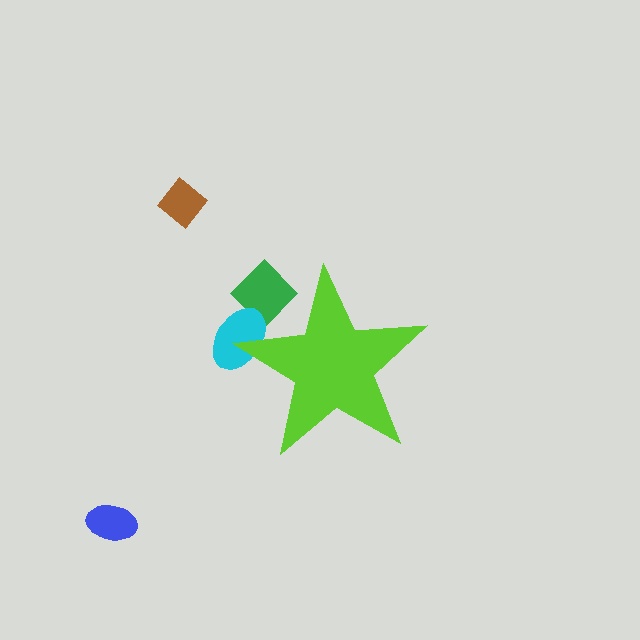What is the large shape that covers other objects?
A lime star.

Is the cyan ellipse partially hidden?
Yes, the cyan ellipse is partially hidden behind the lime star.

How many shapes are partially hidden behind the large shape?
2 shapes are partially hidden.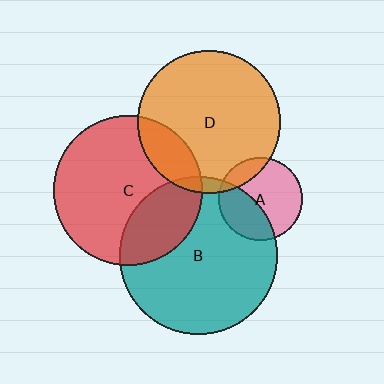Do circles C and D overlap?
Yes.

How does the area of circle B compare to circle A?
Approximately 3.6 times.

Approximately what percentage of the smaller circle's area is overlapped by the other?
Approximately 15%.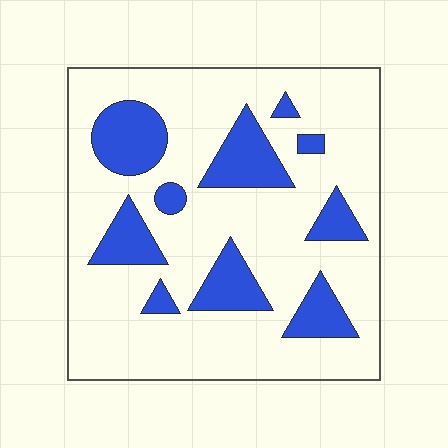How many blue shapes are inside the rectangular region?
10.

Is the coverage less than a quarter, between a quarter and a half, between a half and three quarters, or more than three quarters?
Less than a quarter.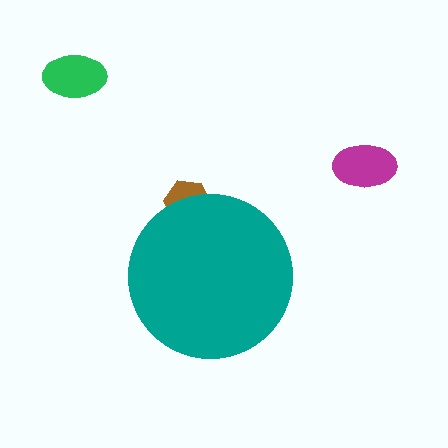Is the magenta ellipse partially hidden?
No, the magenta ellipse is fully visible.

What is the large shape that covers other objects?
A teal circle.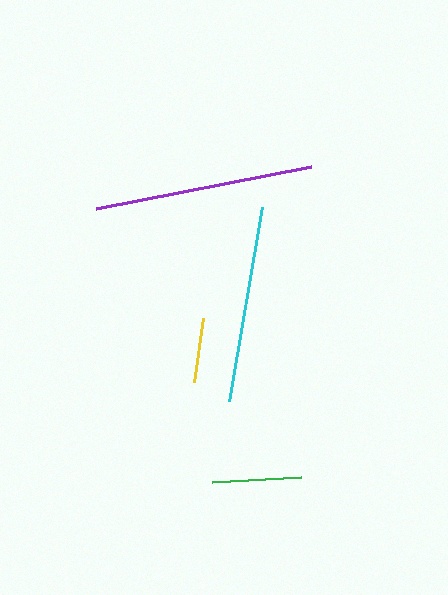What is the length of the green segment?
The green segment is approximately 89 pixels long.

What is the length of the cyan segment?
The cyan segment is approximately 197 pixels long.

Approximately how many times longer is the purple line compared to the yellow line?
The purple line is approximately 3.4 times the length of the yellow line.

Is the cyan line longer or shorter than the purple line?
The purple line is longer than the cyan line.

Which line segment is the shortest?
The yellow line is the shortest at approximately 65 pixels.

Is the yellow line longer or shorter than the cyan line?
The cyan line is longer than the yellow line.